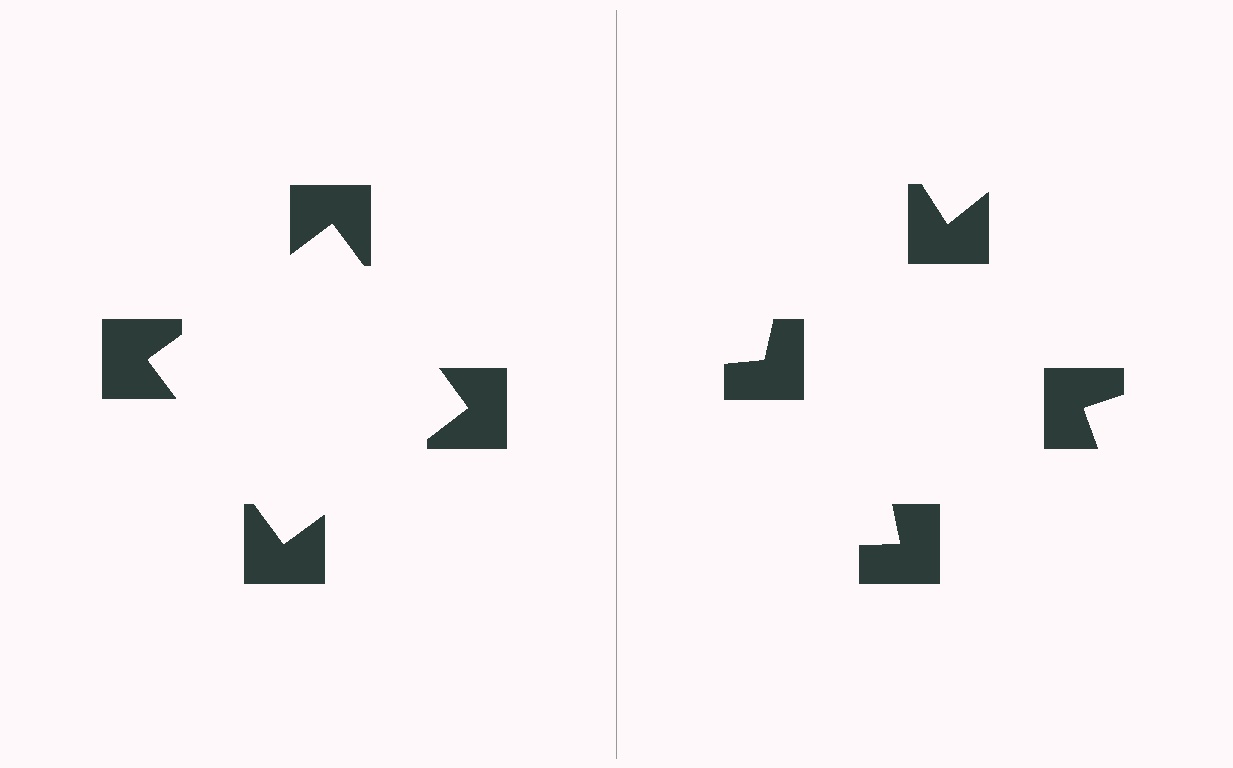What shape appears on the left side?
An illusory square.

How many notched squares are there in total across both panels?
8 — 4 on each side.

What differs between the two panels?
The notched squares are positioned identically on both sides; only the wedge orientations differ. On the left they align to a square; on the right they are misaligned.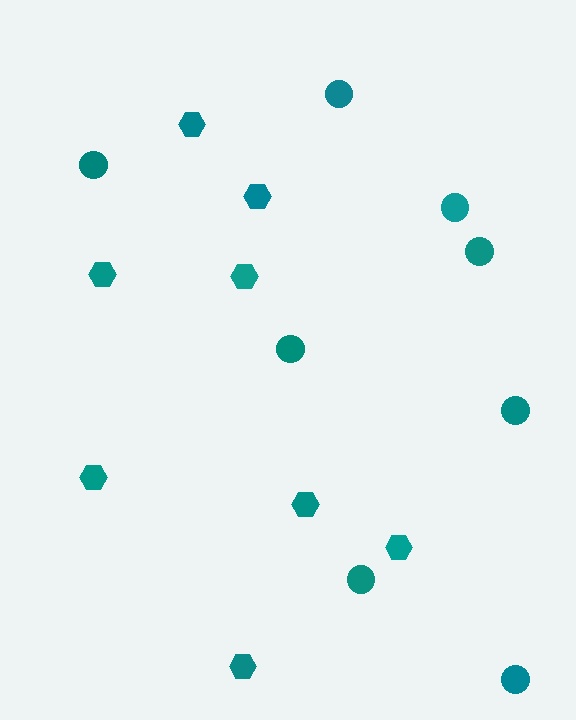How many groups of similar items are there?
There are 2 groups: one group of hexagons (8) and one group of circles (8).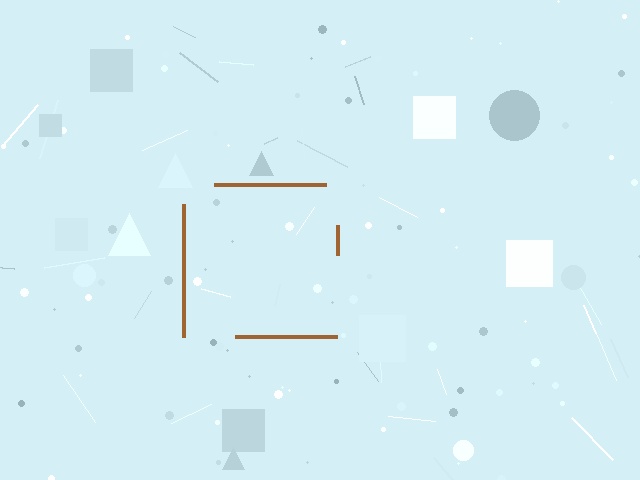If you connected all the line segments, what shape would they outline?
They would outline a square.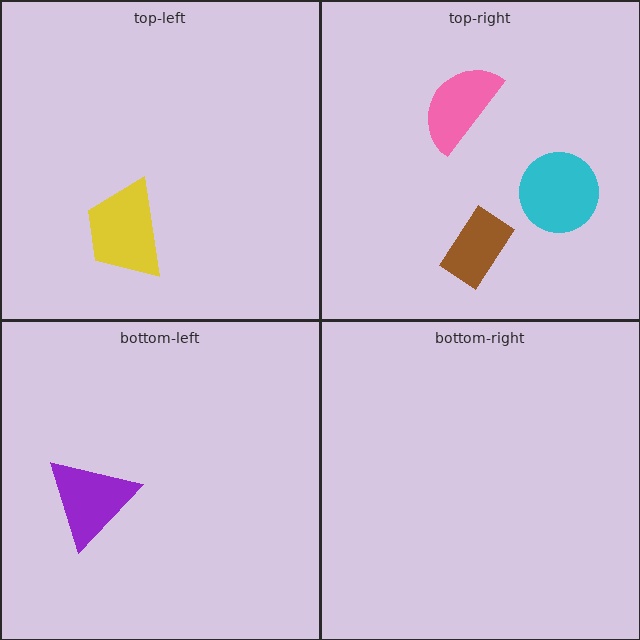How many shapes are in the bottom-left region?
1.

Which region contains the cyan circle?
The top-right region.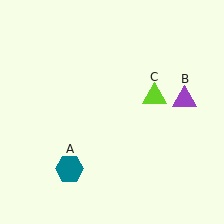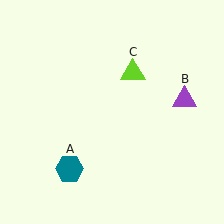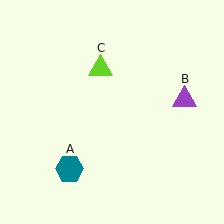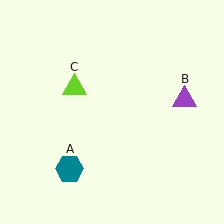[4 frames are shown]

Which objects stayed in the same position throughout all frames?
Teal hexagon (object A) and purple triangle (object B) remained stationary.